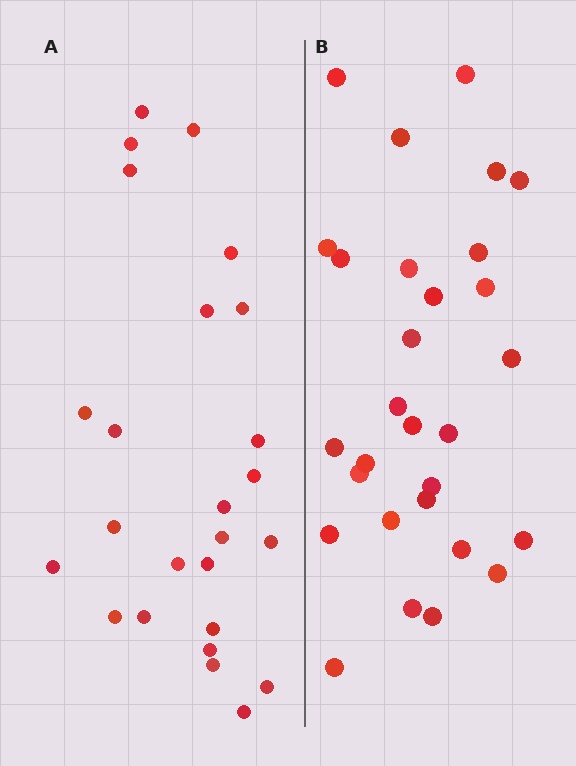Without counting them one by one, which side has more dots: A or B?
Region B (the right region) has more dots.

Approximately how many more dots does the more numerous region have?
Region B has about 4 more dots than region A.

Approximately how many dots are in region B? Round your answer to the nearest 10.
About 30 dots. (The exact count is 29, which rounds to 30.)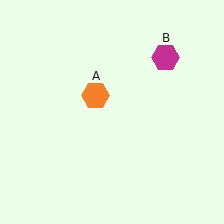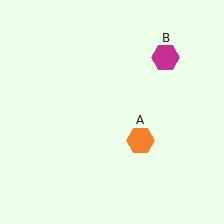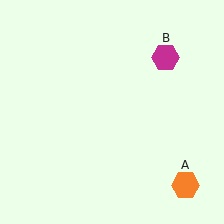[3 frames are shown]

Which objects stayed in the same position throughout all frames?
Magenta hexagon (object B) remained stationary.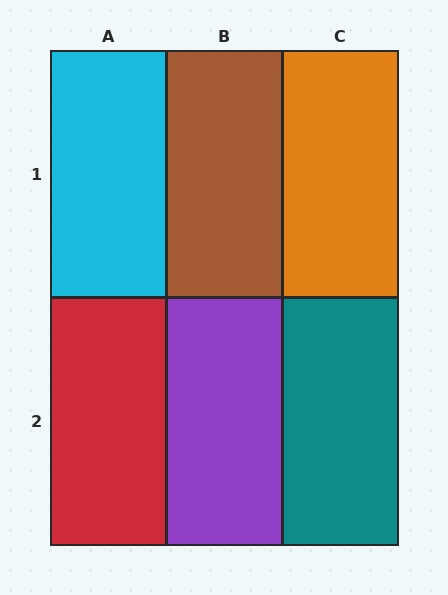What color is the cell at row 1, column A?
Cyan.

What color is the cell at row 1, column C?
Orange.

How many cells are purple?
1 cell is purple.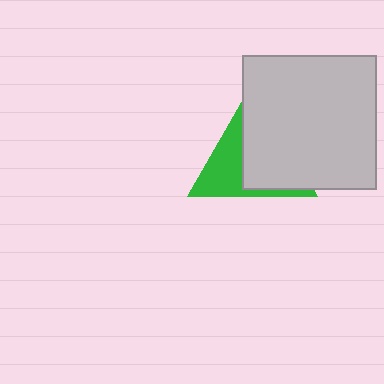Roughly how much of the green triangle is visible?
A small part of it is visible (roughly 43%).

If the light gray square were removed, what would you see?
You would see the complete green triangle.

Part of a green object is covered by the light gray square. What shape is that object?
It is a triangle.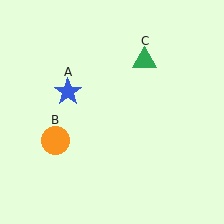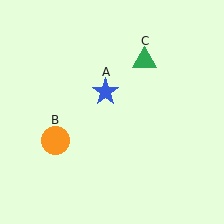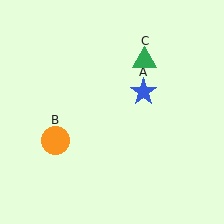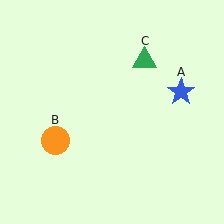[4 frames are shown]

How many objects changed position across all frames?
1 object changed position: blue star (object A).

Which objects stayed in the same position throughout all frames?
Orange circle (object B) and green triangle (object C) remained stationary.